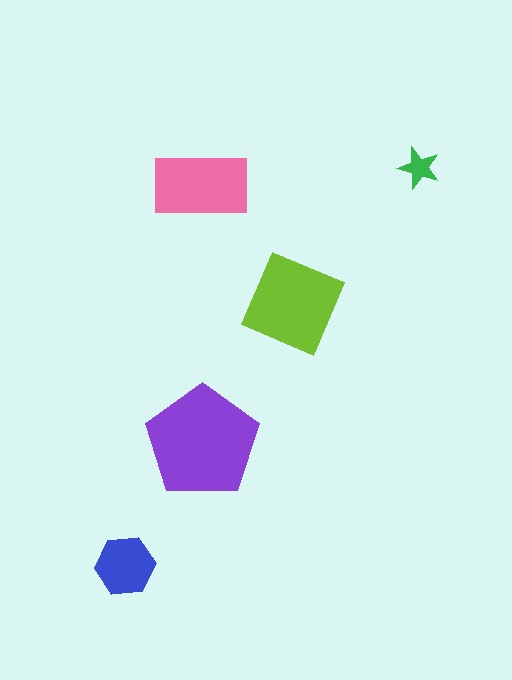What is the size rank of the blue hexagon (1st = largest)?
4th.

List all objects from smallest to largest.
The green star, the blue hexagon, the pink rectangle, the lime diamond, the purple pentagon.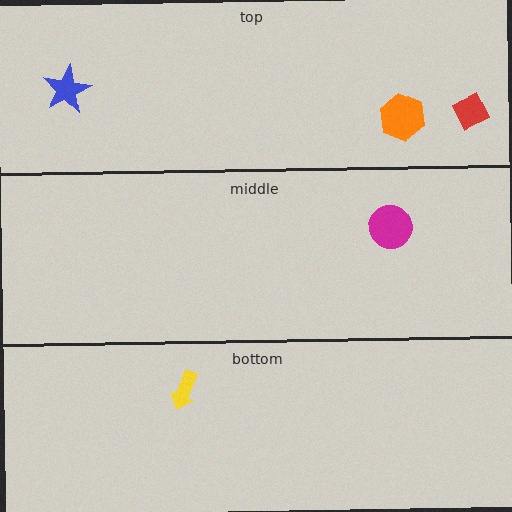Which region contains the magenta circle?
The middle region.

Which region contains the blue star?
The top region.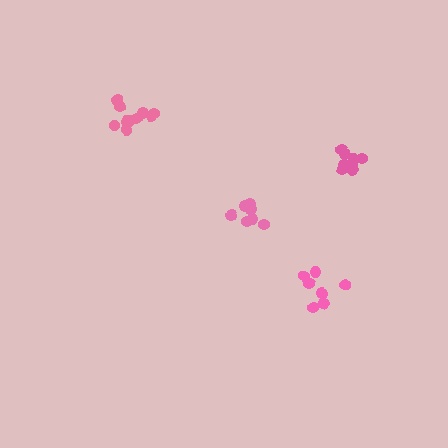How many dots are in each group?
Group 1: 11 dots, Group 2: 7 dots, Group 3: 8 dots, Group 4: 7 dots (33 total).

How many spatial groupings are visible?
There are 4 spatial groupings.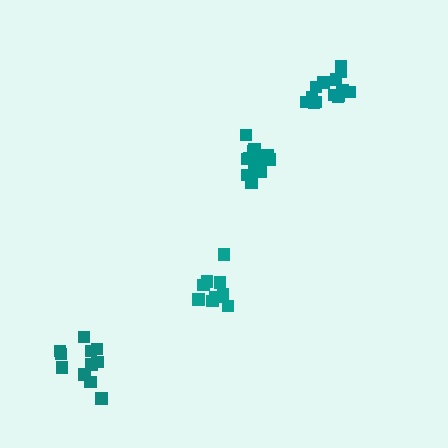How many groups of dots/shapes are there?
There are 4 groups.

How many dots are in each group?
Group 1: 13 dots, Group 2: 11 dots, Group 3: 9 dots, Group 4: 14 dots (47 total).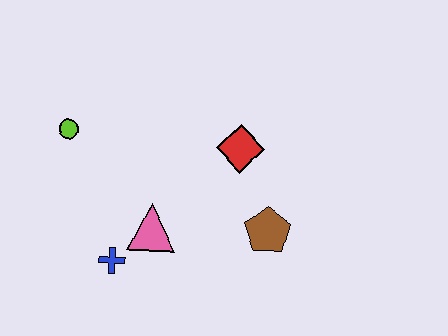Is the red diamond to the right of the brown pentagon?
No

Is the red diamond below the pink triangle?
No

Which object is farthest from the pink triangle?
The lime circle is farthest from the pink triangle.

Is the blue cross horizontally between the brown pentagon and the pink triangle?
No